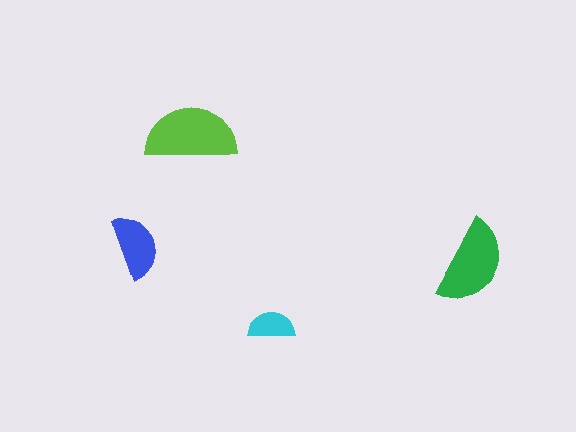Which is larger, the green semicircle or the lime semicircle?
The lime one.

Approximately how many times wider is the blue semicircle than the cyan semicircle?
About 1.5 times wider.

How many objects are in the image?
There are 4 objects in the image.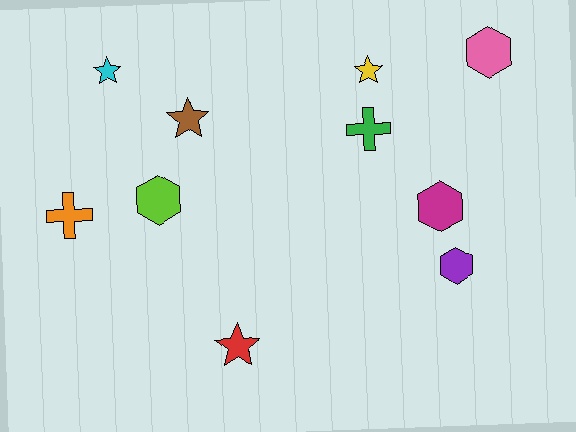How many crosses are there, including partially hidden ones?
There are 2 crosses.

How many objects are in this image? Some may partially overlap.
There are 10 objects.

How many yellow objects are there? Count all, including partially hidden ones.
There is 1 yellow object.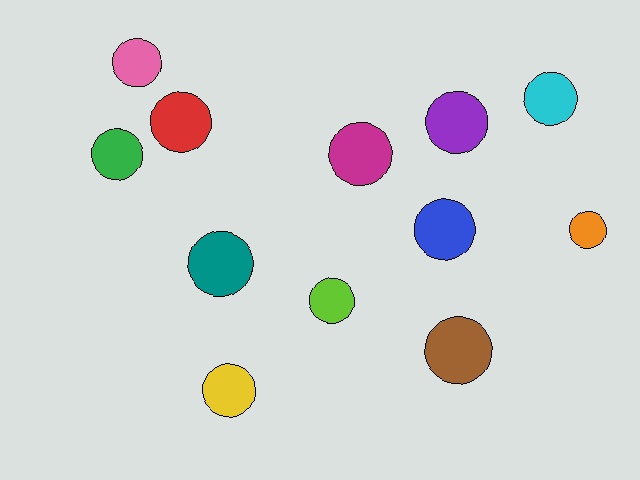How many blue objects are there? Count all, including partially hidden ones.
There is 1 blue object.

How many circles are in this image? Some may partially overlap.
There are 12 circles.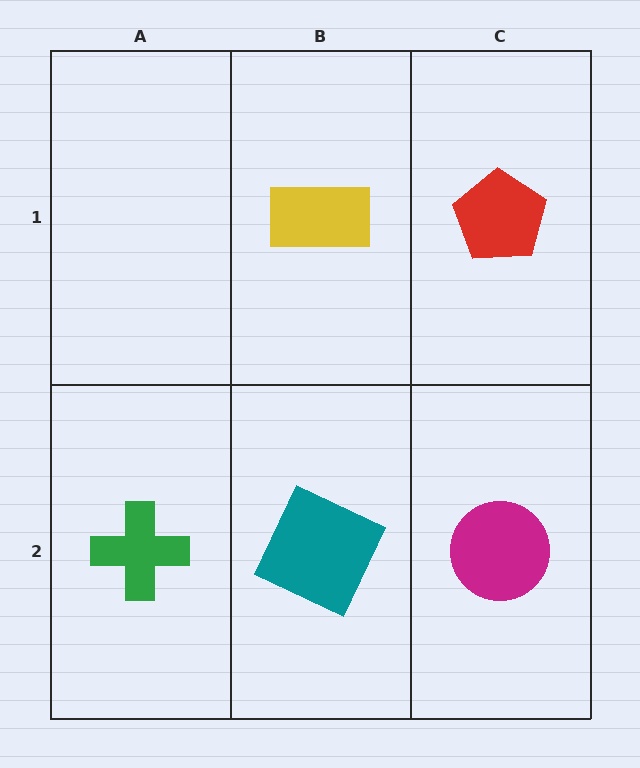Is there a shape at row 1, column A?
No, that cell is empty.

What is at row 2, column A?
A green cross.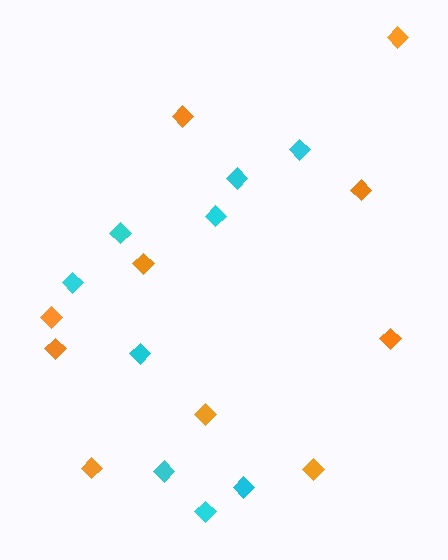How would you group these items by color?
There are 2 groups: one group of orange diamonds (10) and one group of cyan diamonds (9).